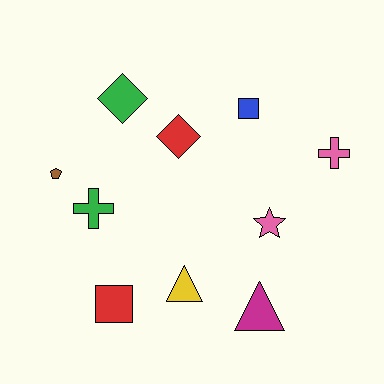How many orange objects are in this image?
There are no orange objects.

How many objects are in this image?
There are 10 objects.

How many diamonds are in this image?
There are 2 diamonds.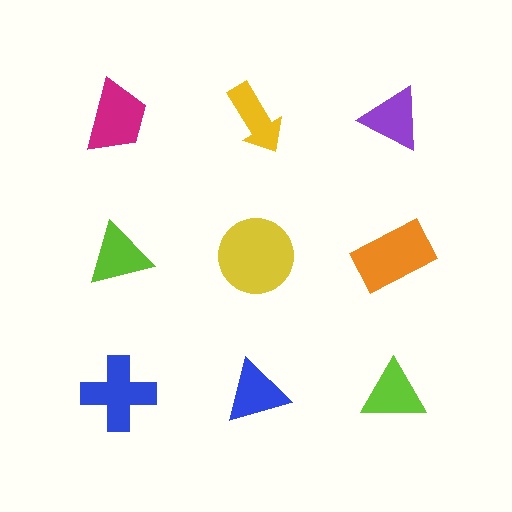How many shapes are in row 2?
3 shapes.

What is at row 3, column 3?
A lime triangle.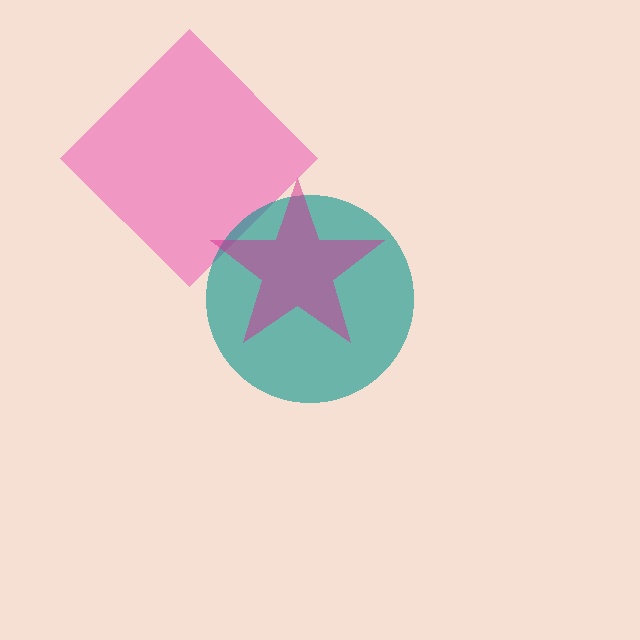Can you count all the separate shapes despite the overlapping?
Yes, there are 3 separate shapes.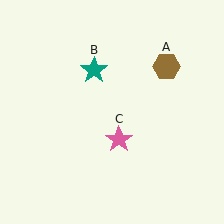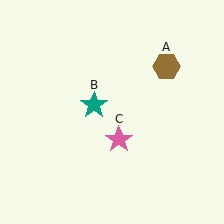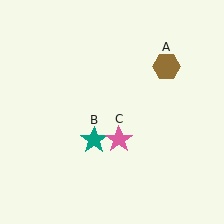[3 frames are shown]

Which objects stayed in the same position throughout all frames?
Brown hexagon (object A) and pink star (object C) remained stationary.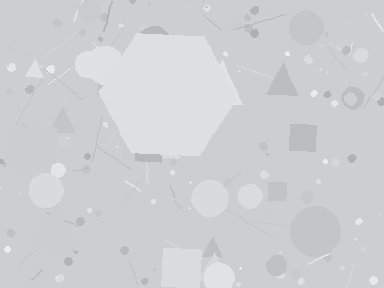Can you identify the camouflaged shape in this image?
The camouflaged shape is a hexagon.